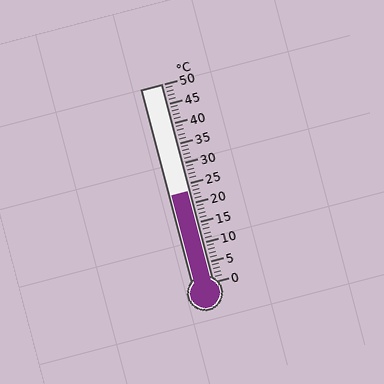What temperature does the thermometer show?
The thermometer shows approximately 23°C.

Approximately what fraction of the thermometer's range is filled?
The thermometer is filled to approximately 45% of its range.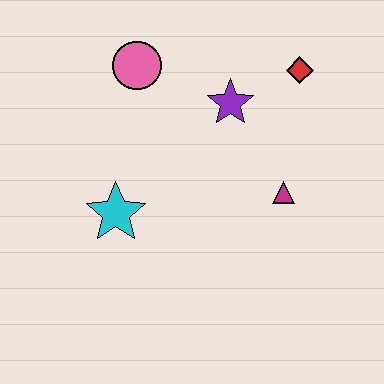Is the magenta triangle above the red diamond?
No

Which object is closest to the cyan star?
The pink circle is closest to the cyan star.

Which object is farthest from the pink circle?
The magenta triangle is farthest from the pink circle.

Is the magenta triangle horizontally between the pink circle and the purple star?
No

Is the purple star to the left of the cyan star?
No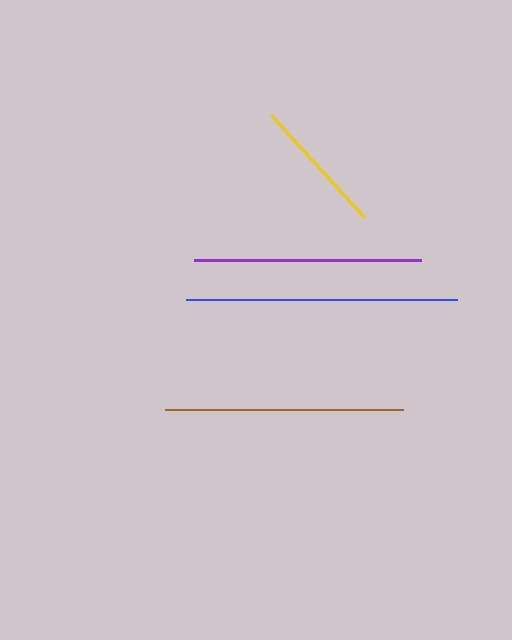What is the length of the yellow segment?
The yellow segment is approximately 138 pixels long.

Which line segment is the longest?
The blue line is the longest at approximately 271 pixels.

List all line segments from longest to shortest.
From longest to shortest: blue, brown, purple, yellow.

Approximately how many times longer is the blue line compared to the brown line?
The blue line is approximately 1.1 times the length of the brown line.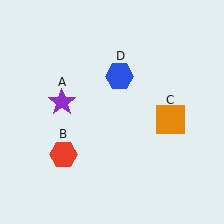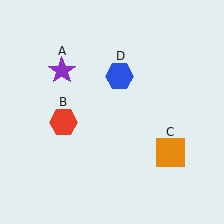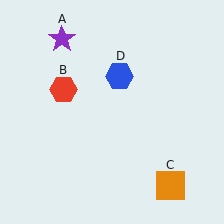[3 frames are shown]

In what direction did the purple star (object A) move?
The purple star (object A) moved up.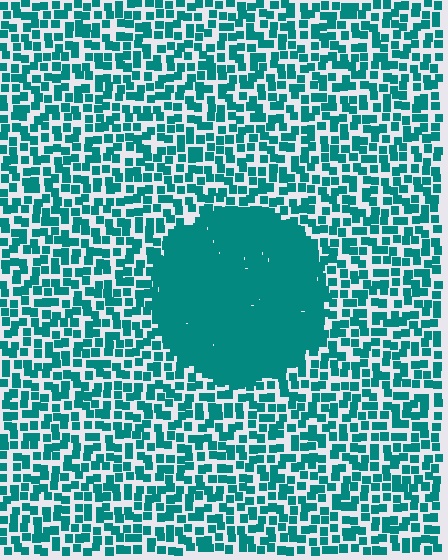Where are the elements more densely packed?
The elements are more densely packed inside the circle boundary.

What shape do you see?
I see a circle.